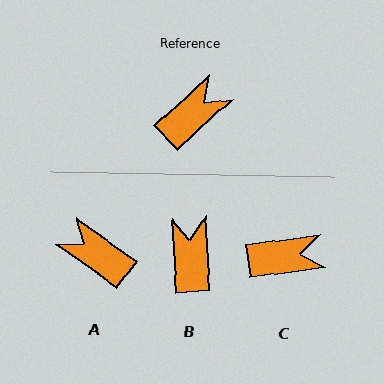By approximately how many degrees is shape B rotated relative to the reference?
Approximately 51 degrees counter-clockwise.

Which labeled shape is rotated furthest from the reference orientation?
A, about 102 degrees away.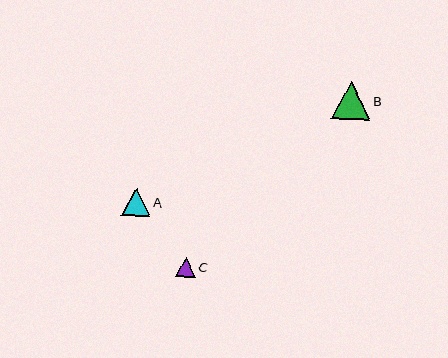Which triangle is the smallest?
Triangle C is the smallest with a size of approximately 20 pixels.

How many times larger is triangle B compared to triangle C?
Triangle B is approximately 2.0 times the size of triangle C.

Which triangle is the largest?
Triangle B is the largest with a size of approximately 38 pixels.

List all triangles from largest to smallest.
From largest to smallest: B, A, C.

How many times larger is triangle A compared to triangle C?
Triangle A is approximately 1.5 times the size of triangle C.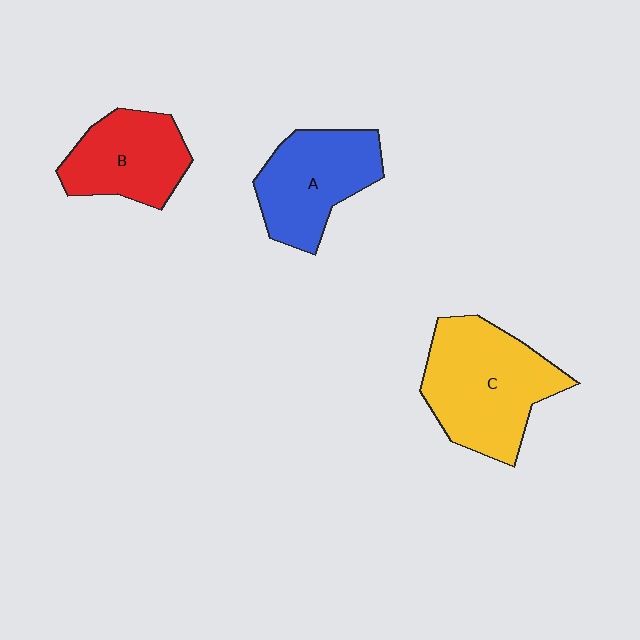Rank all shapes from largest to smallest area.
From largest to smallest: C (yellow), A (blue), B (red).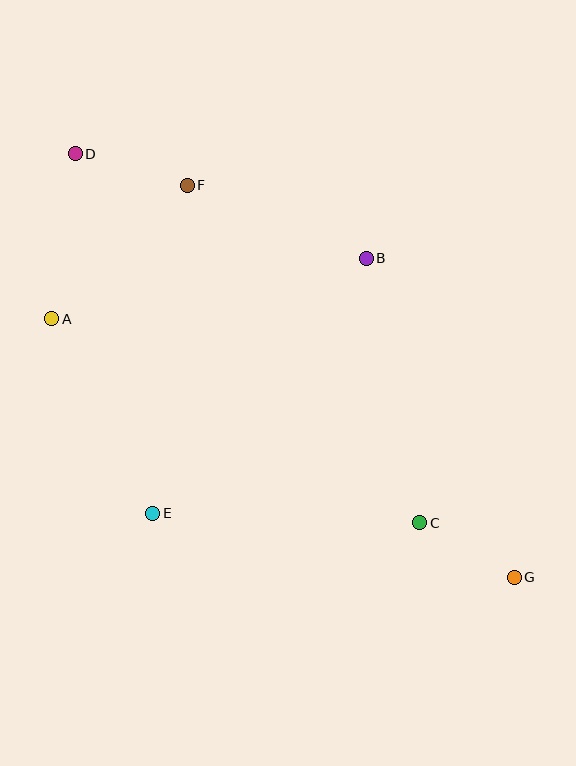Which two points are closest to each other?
Points C and G are closest to each other.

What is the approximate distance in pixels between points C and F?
The distance between C and F is approximately 410 pixels.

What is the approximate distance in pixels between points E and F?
The distance between E and F is approximately 330 pixels.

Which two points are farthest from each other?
Points D and G are farthest from each other.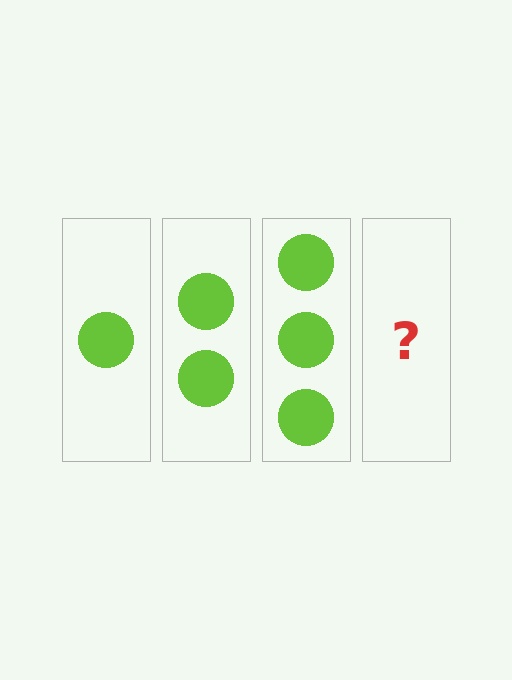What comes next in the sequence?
The next element should be 4 circles.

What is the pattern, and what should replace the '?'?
The pattern is that each step adds one more circle. The '?' should be 4 circles.